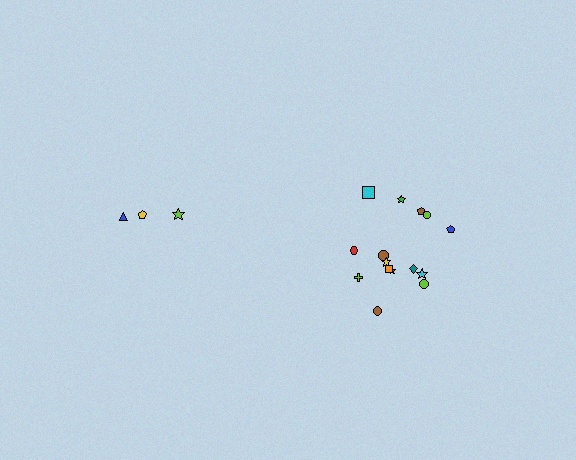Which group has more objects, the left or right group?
The right group.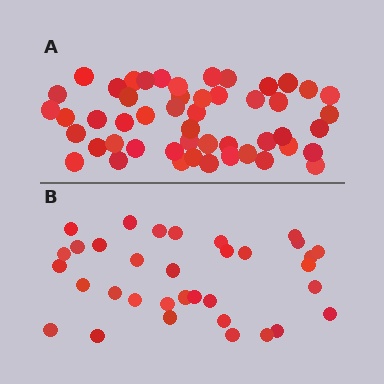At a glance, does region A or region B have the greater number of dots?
Region A (the top region) has more dots.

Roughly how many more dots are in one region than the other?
Region A has approximately 15 more dots than region B.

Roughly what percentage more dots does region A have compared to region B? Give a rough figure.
About 45% more.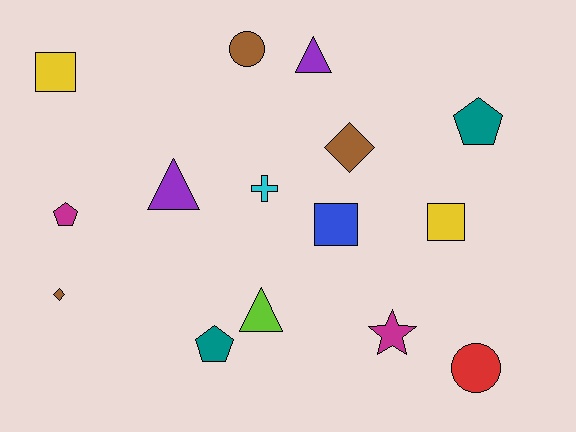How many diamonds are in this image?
There are 2 diamonds.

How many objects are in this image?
There are 15 objects.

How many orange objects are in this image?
There are no orange objects.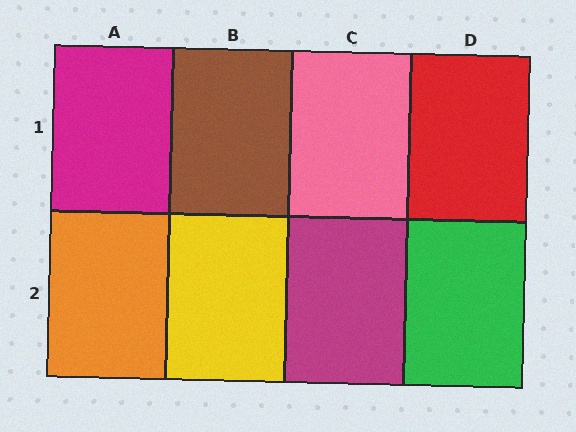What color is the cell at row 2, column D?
Green.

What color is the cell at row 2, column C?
Magenta.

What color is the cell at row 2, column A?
Orange.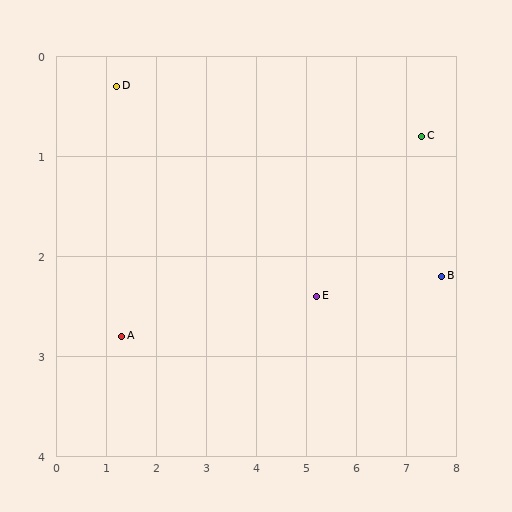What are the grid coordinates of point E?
Point E is at approximately (5.2, 2.4).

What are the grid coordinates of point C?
Point C is at approximately (7.3, 0.8).